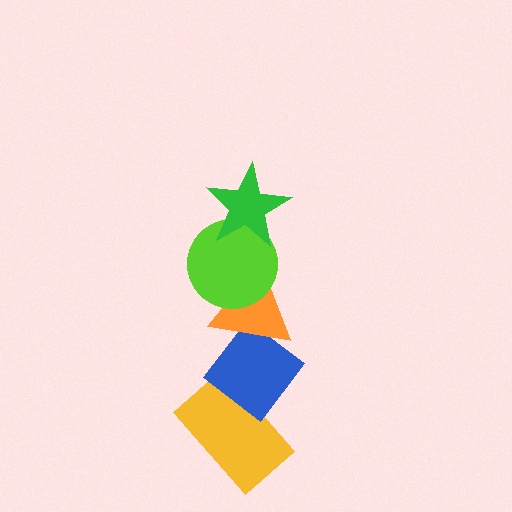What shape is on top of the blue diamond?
The orange triangle is on top of the blue diamond.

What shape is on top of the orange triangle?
The lime circle is on top of the orange triangle.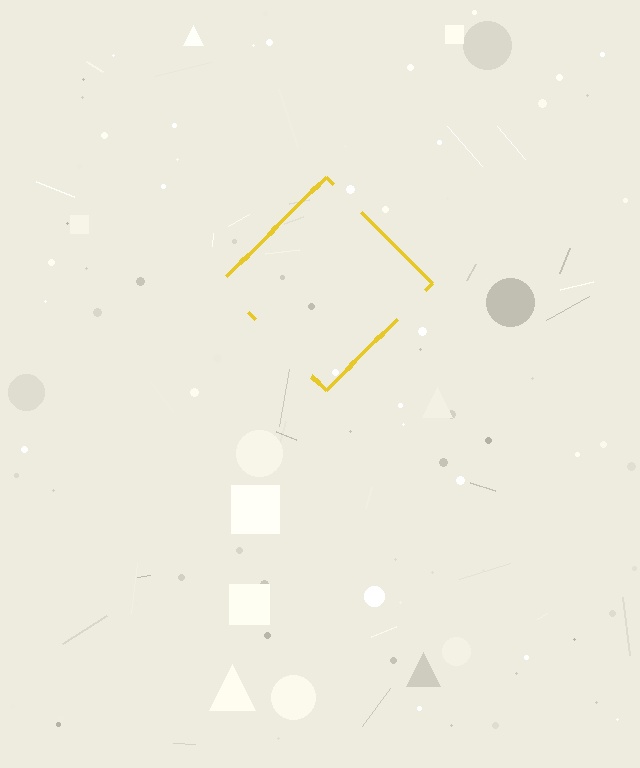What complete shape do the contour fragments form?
The contour fragments form a diamond.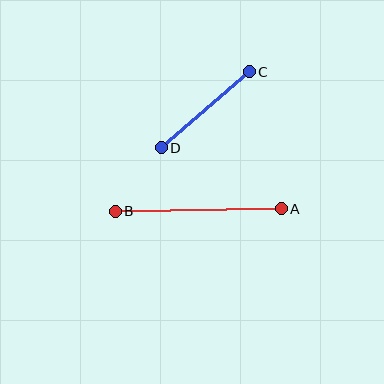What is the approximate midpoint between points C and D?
The midpoint is at approximately (205, 110) pixels.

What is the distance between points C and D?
The distance is approximately 116 pixels.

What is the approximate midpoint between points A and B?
The midpoint is at approximately (198, 210) pixels.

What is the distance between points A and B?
The distance is approximately 166 pixels.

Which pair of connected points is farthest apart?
Points A and B are farthest apart.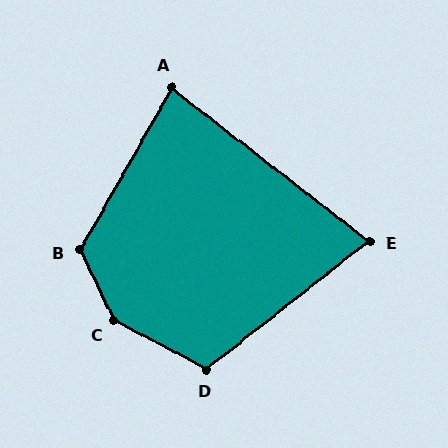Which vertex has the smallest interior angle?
E, at approximately 76 degrees.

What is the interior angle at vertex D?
Approximately 114 degrees (obtuse).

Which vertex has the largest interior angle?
C, at approximately 143 degrees.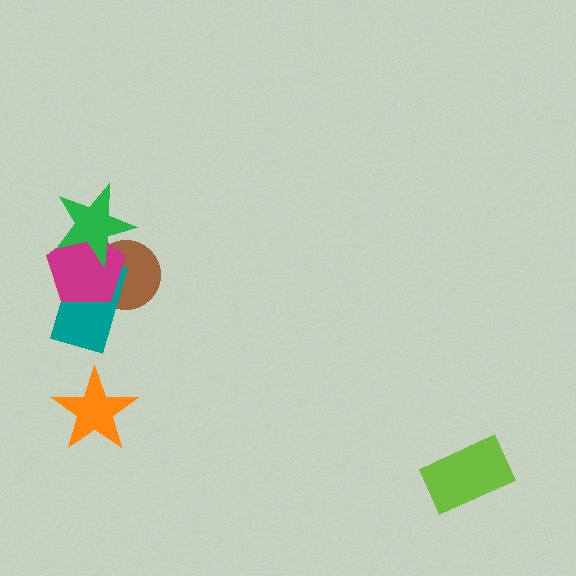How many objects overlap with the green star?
3 objects overlap with the green star.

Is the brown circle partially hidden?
Yes, it is partially covered by another shape.